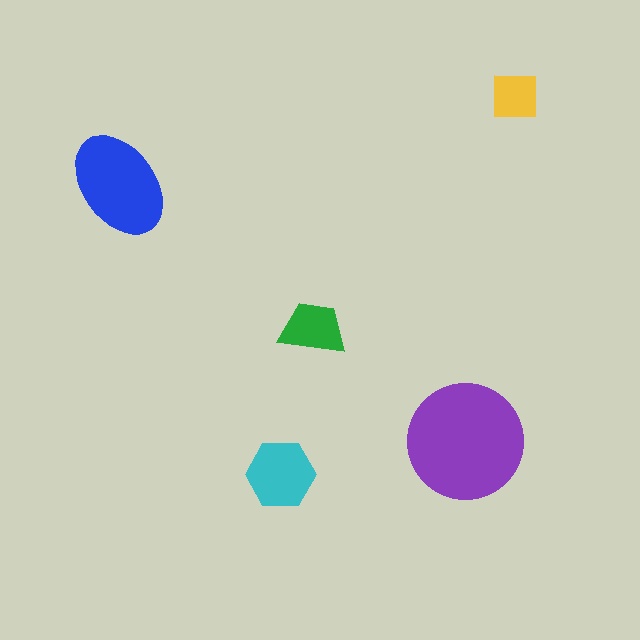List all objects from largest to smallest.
The purple circle, the blue ellipse, the cyan hexagon, the green trapezoid, the yellow square.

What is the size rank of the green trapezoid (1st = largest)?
4th.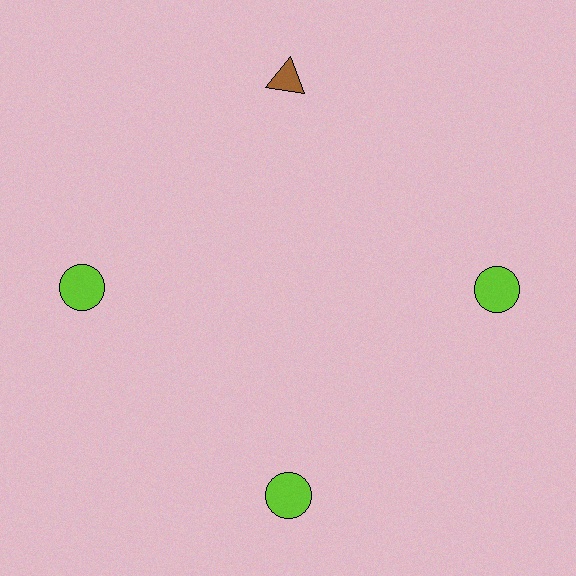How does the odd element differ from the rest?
It differs in both color (brown instead of lime) and shape (triangle instead of circle).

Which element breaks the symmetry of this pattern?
The brown triangle at roughly the 12 o'clock position breaks the symmetry. All other shapes are lime circles.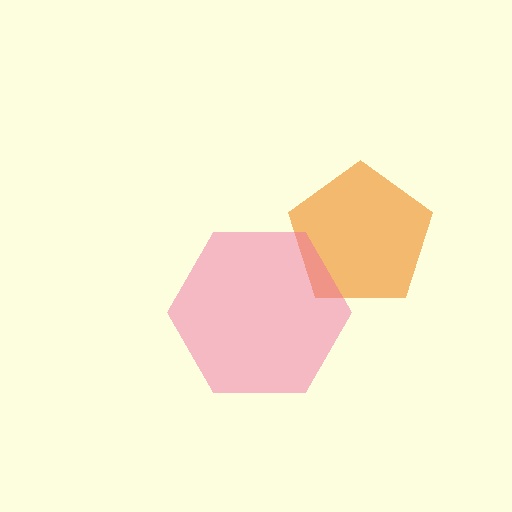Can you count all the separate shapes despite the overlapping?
Yes, there are 2 separate shapes.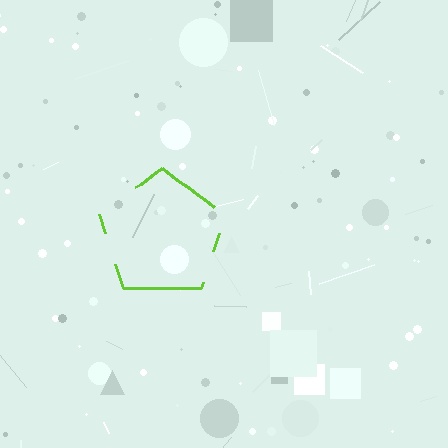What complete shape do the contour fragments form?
The contour fragments form a pentagon.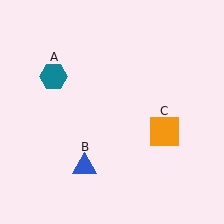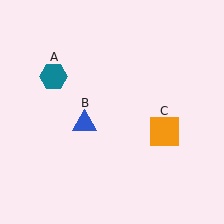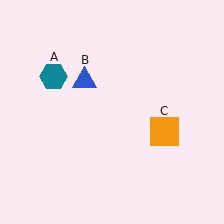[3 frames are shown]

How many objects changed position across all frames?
1 object changed position: blue triangle (object B).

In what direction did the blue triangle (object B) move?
The blue triangle (object B) moved up.